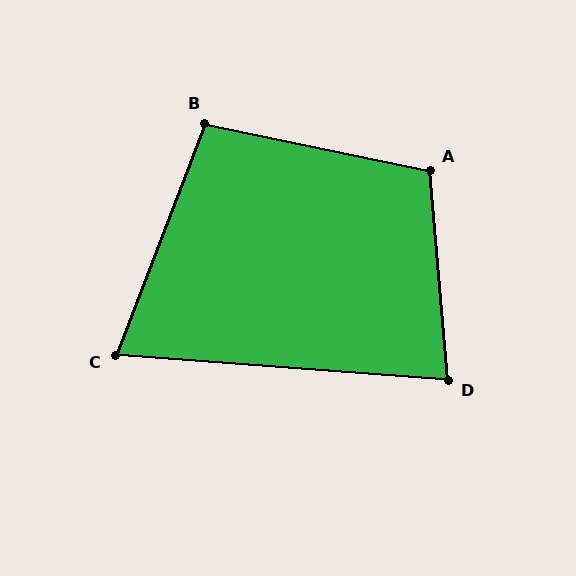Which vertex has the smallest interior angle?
C, at approximately 73 degrees.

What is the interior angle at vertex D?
Approximately 81 degrees (acute).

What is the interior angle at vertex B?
Approximately 99 degrees (obtuse).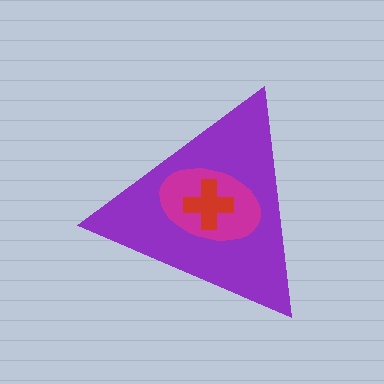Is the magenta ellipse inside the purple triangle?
Yes.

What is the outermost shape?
The purple triangle.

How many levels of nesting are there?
3.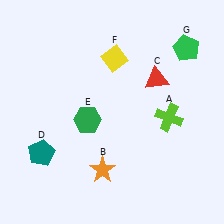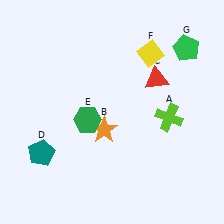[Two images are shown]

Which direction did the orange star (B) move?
The orange star (B) moved up.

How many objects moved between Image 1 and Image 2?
2 objects moved between the two images.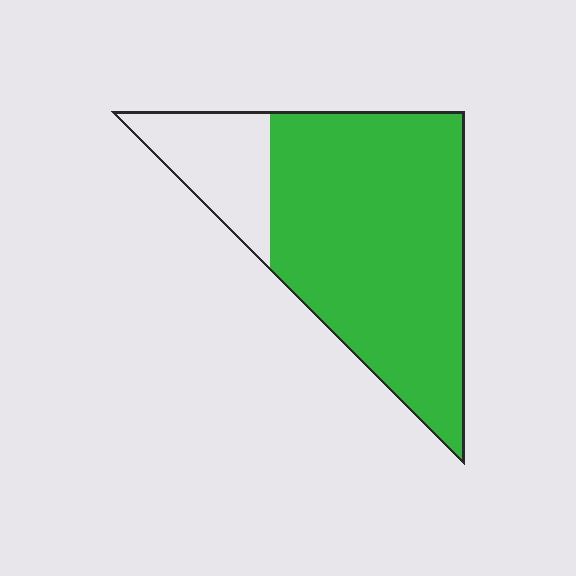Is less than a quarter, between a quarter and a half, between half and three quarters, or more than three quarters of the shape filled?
More than three quarters.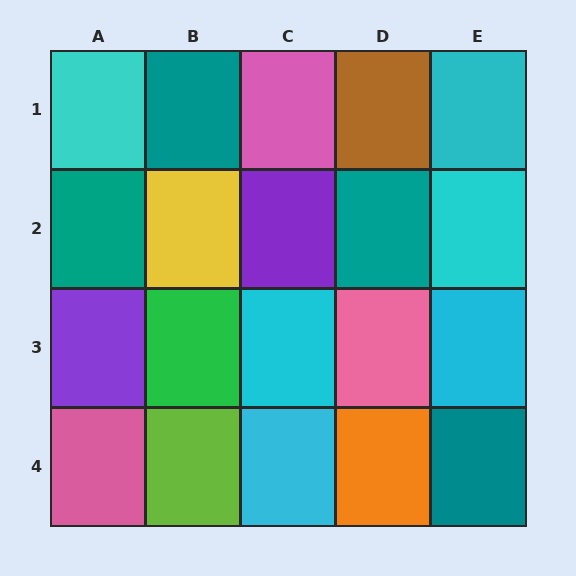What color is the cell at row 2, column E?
Cyan.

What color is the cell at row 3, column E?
Cyan.